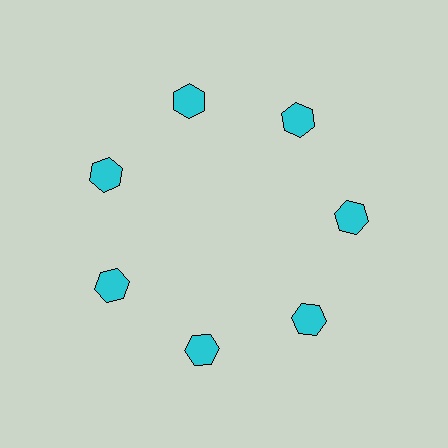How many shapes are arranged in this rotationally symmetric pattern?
There are 7 shapes, arranged in 7 groups of 1.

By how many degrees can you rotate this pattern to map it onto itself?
The pattern maps onto itself every 51 degrees of rotation.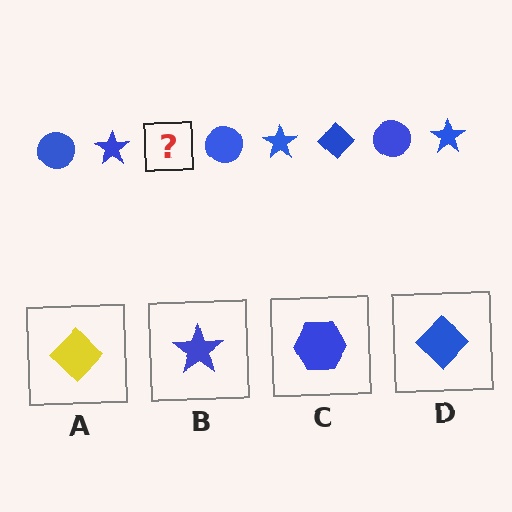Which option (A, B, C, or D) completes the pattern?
D.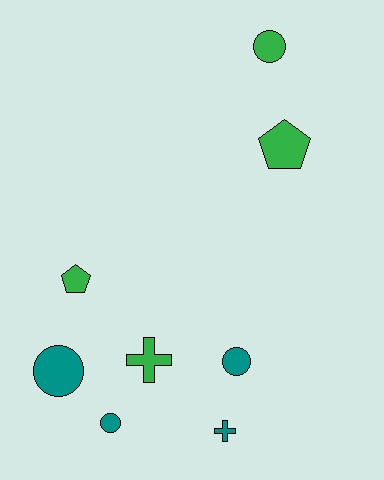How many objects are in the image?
There are 8 objects.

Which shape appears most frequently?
Circle, with 4 objects.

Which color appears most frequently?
Green, with 4 objects.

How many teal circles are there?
There are 3 teal circles.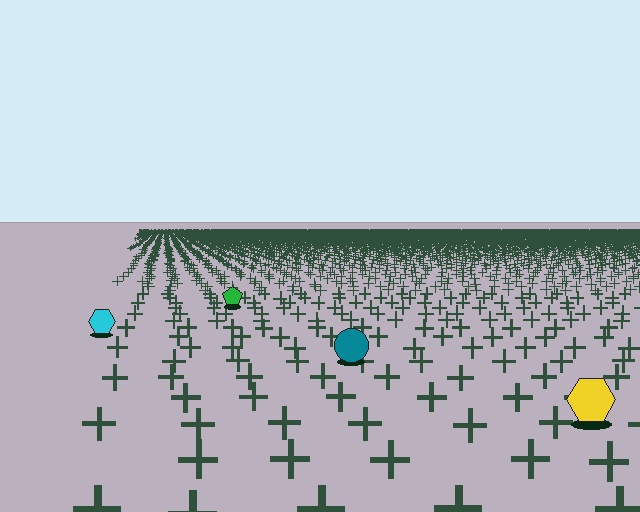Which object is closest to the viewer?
The yellow hexagon is closest. The texture marks near it are larger and more spread out.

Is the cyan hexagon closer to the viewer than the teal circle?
No. The teal circle is closer — you can tell from the texture gradient: the ground texture is coarser near it.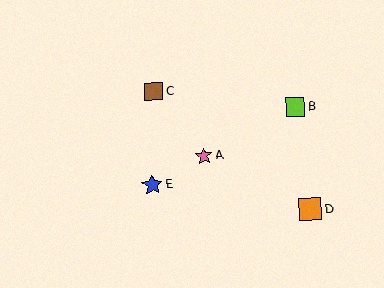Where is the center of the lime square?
The center of the lime square is at (295, 107).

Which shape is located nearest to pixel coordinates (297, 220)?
The orange square (labeled D) at (310, 209) is nearest to that location.